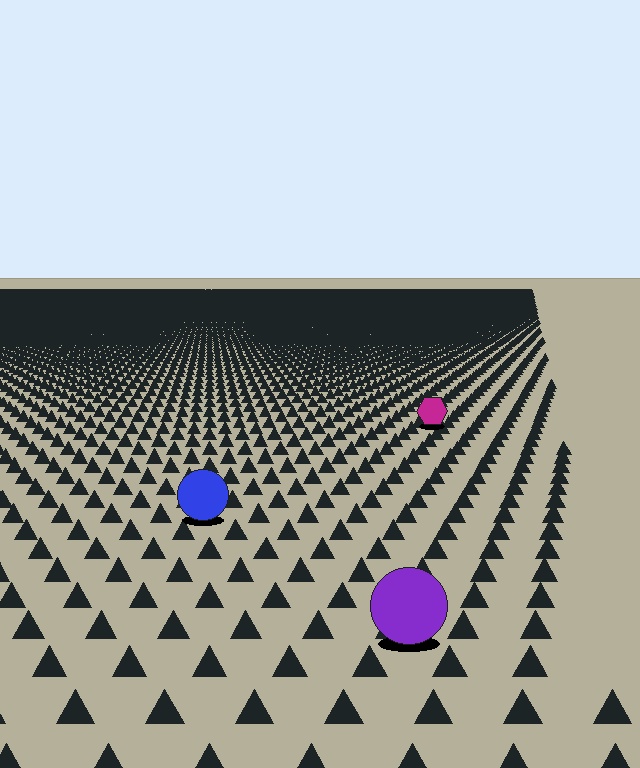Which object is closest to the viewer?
The purple circle is closest. The texture marks near it are larger and more spread out.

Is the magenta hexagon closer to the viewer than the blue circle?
No. The blue circle is closer — you can tell from the texture gradient: the ground texture is coarser near it.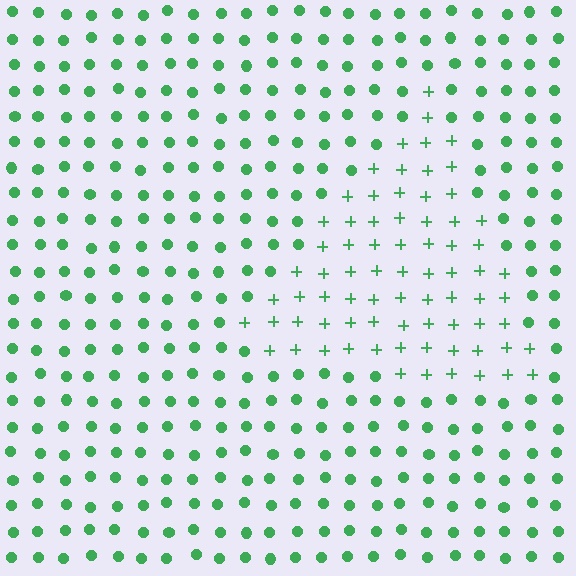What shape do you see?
I see a triangle.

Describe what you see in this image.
The image is filled with small green elements arranged in a uniform grid. A triangle-shaped region contains plus signs, while the surrounding area contains circles. The boundary is defined purely by the change in element shape.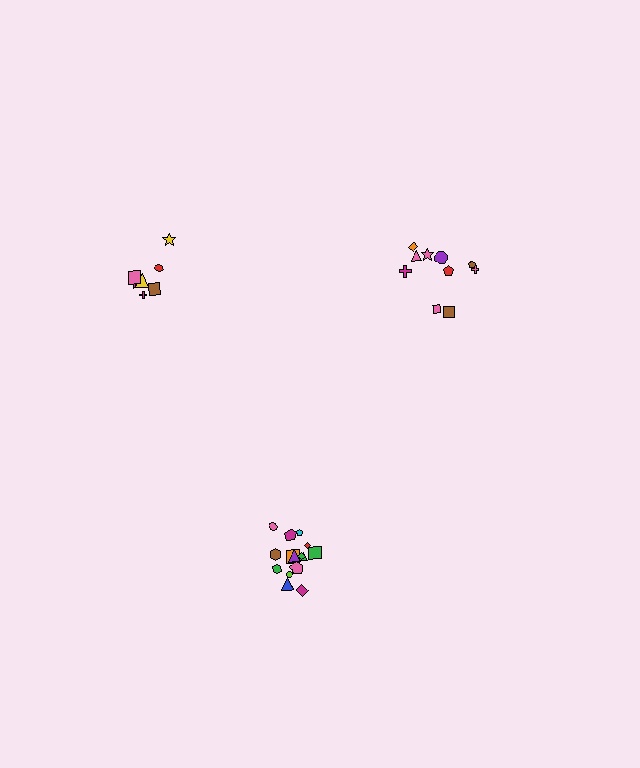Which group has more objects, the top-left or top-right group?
The top-right group.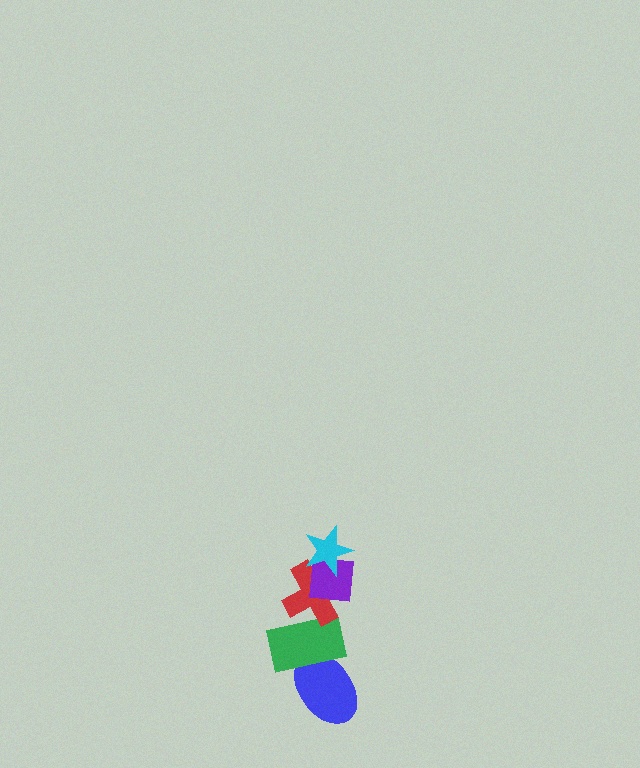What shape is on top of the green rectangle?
The red cross is on top of the green rectangle.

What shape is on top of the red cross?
The purple square is on top of the red cross.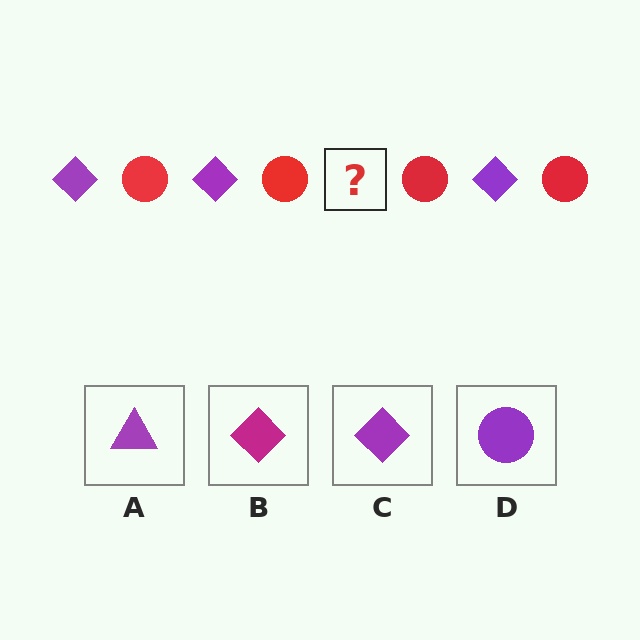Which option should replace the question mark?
Option C.